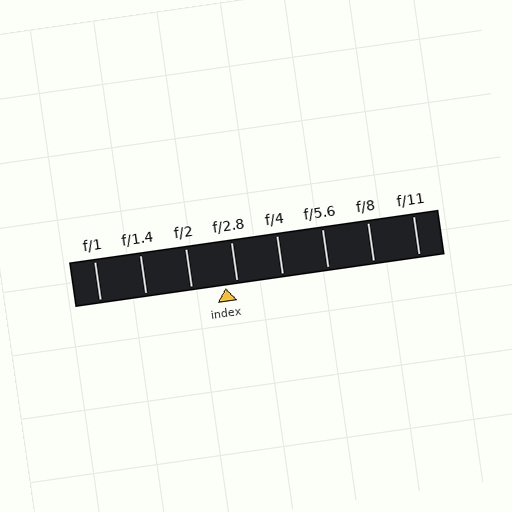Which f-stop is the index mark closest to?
The index mark is closest to f/2.8.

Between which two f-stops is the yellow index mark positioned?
The index mark is between f/2 and f/2.8.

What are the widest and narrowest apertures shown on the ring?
The widest aperture shown is f/1 and the narrowest is f/11.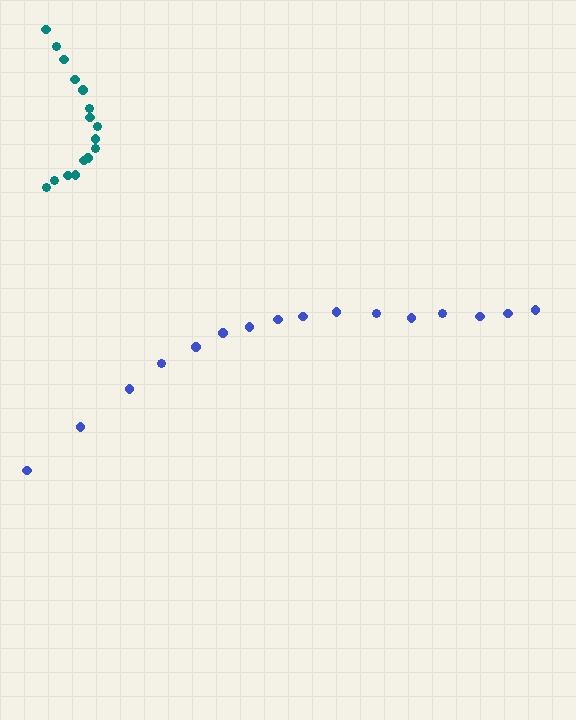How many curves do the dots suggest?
There are 2 distinct paths.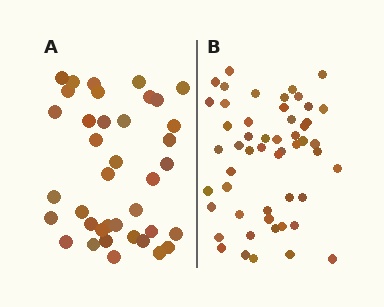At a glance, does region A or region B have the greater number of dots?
Region B (the right region) has more dots.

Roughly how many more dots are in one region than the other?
Region B has approximately 15 more dots than region A.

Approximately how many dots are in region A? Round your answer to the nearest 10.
About 40 dots. (The exact count is 38, which rounds to 40.)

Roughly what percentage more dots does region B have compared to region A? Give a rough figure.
About 35% more.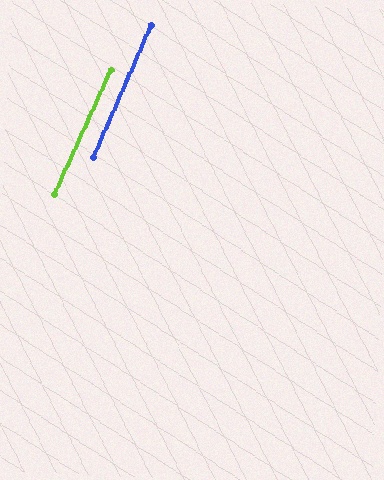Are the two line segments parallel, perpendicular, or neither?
Parallel — their directions differ by only 0.9°.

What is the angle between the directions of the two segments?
Approximately 1 degree.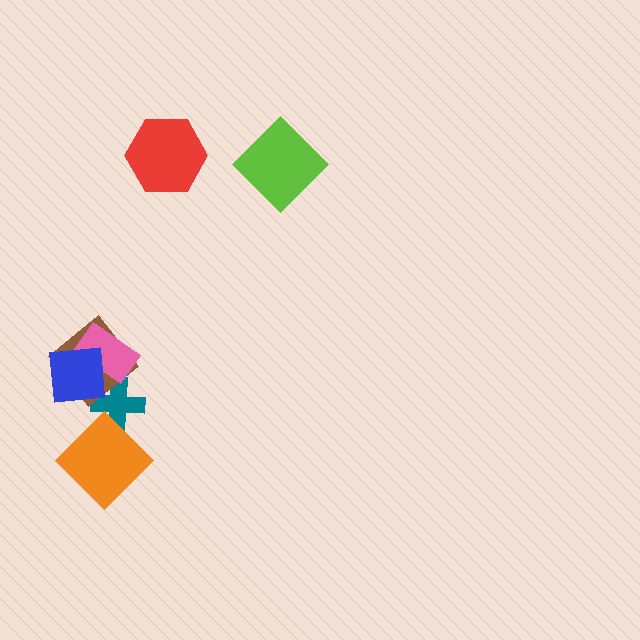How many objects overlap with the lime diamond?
0 objects overlap with the lime diamond.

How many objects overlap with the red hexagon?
0 objects overlap with the red hexagon.